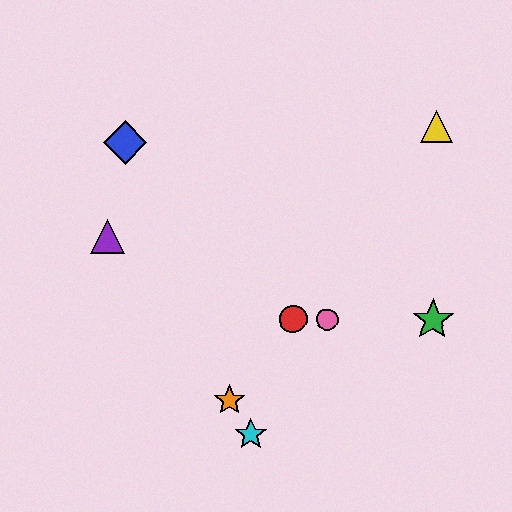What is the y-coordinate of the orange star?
The orange star is at y≈400.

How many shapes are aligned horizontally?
3 shapes (the red circle, the green star, the pink circle) are aligned horizontally.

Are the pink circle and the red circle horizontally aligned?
Yes, both are at y≈319.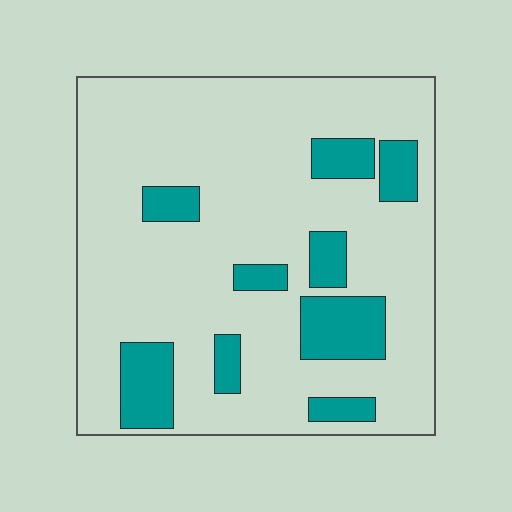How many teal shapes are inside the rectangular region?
9.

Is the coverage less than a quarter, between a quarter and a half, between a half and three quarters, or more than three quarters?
Less than a quarter.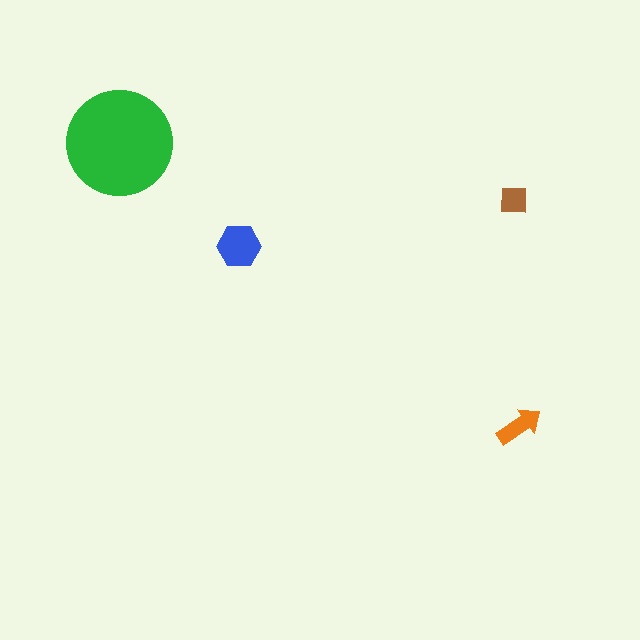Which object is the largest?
The green circle.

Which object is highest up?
The green circle is topmost.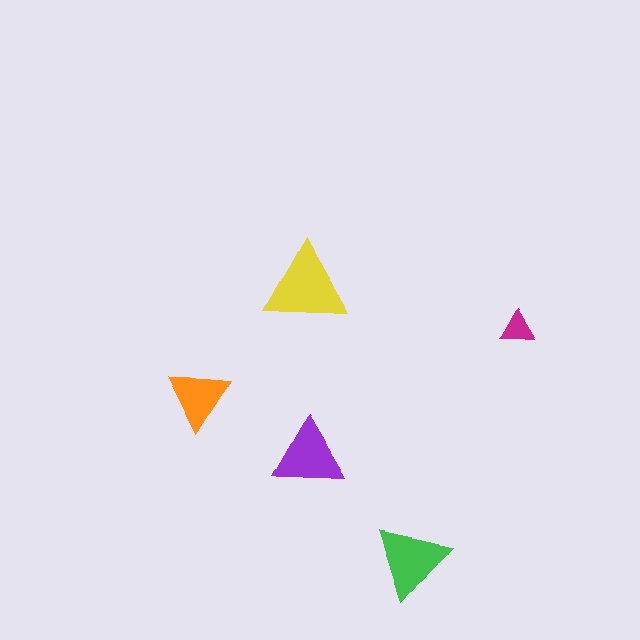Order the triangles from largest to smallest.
the yellow one, the green one, the purple one, the orange one, the magenta one.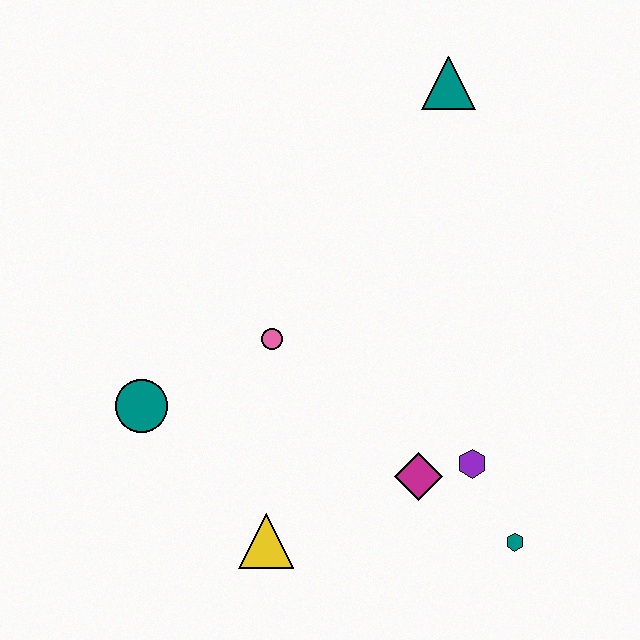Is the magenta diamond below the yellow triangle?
No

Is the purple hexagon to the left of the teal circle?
No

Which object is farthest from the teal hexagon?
The teal triangle is farthest from the teal hexagon.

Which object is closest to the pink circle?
The teal circle is closest to the pink circle.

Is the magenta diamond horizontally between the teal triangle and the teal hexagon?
No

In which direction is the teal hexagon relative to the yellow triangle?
The teal hexagon is to the right of the yellow triangle.